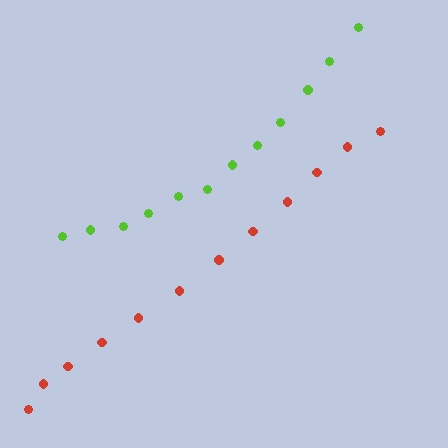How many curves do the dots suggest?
There are 2 distinct paths.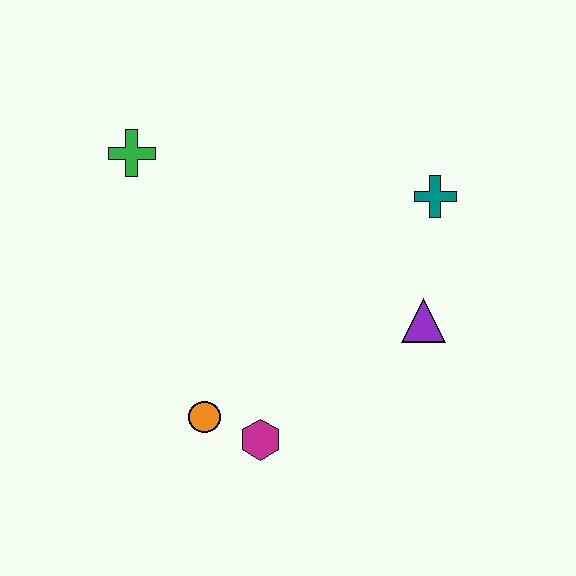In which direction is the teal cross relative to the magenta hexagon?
The teal cross is above the magenta hexagon.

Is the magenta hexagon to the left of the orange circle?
No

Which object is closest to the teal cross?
The purple triangle is closest to the teal cross.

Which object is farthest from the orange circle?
The teal cross is farthest from the orange circle.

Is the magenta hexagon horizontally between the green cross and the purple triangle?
Yes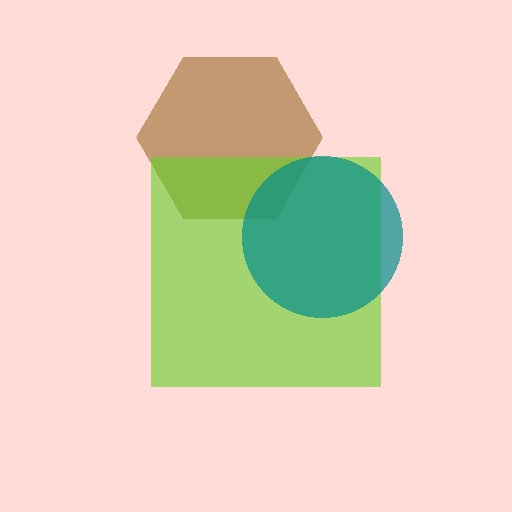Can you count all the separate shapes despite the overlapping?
Yes, there are 3 separate shapes.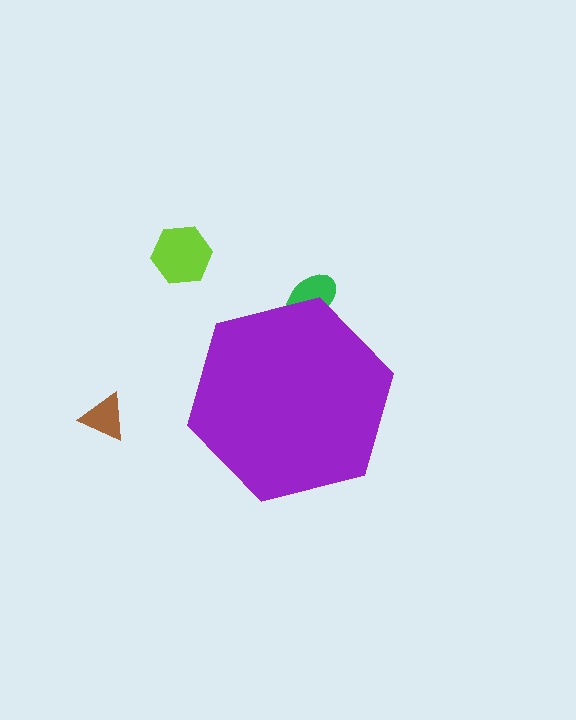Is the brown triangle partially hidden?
No, the brown triangle is fully visible.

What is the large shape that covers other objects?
A purple hexagon.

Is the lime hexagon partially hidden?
No, the lime hexagon is fully visible.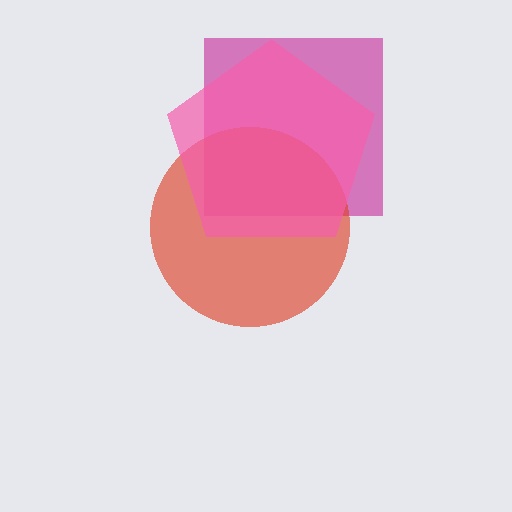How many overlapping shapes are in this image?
There are 3 overlapping shapes in the image.